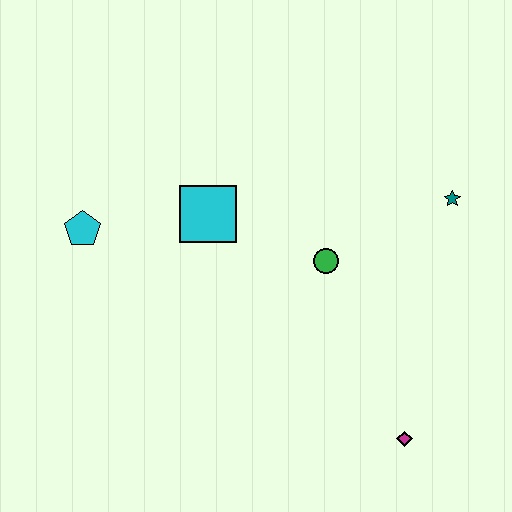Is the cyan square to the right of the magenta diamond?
No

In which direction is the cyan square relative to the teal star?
The cyan square is to the left of the teal star.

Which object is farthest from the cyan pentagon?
The magenta diamond is farthest from the cyan pentagon.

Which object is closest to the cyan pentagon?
The cyan square is closest to the cyan pentagon.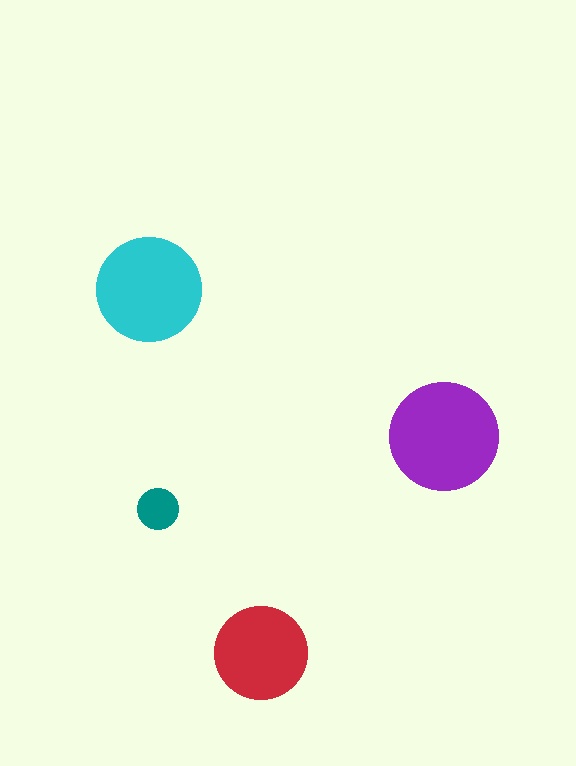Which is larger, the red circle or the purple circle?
The purple one.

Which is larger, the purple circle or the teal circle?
The purple one.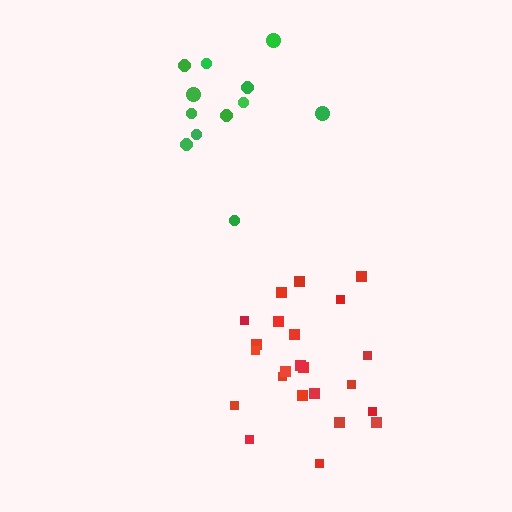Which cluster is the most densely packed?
Red.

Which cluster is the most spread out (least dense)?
Green.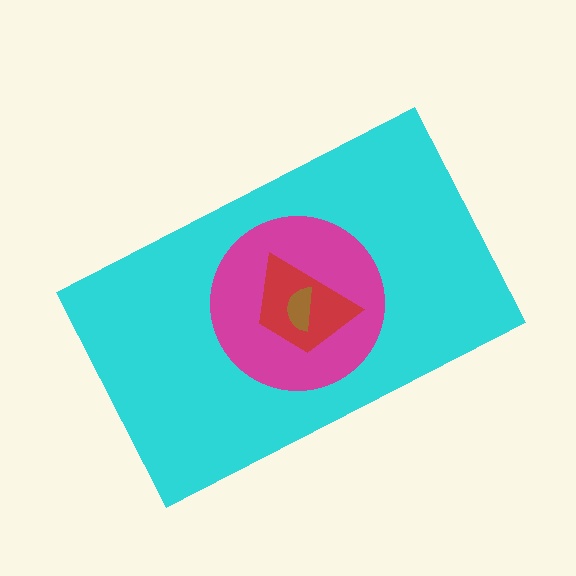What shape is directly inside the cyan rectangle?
The magenta circle.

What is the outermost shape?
The cyan rectangle.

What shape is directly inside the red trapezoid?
The brown semicircle.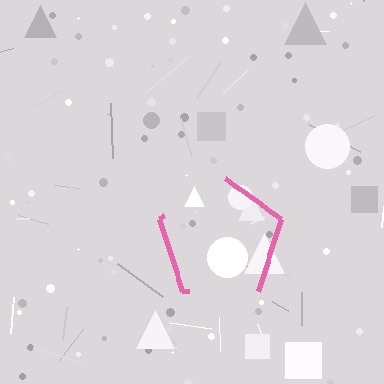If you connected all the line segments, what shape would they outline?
They would outline a pentagon.